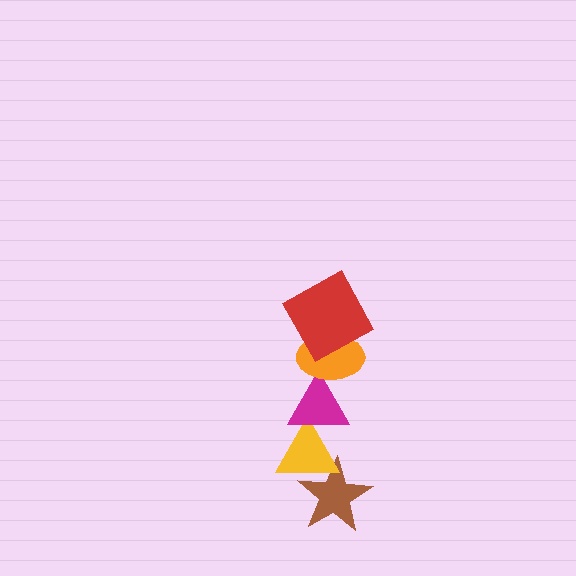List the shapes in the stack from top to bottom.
From top to bottom: the red square, the orange ellipse, the magenta triangle, the yellow triangle, the brown star.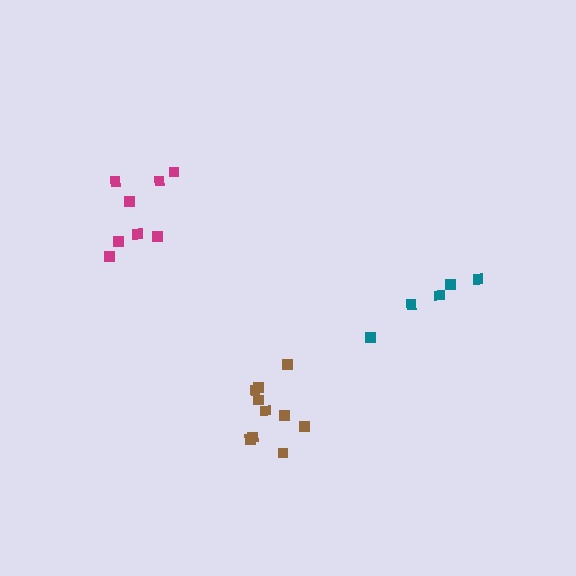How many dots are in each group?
Group 1: 8 dots, Group 2: 10 dots, Group 3: 5 dots (23 total).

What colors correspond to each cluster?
The clusters are colored: magenta, brown, teal.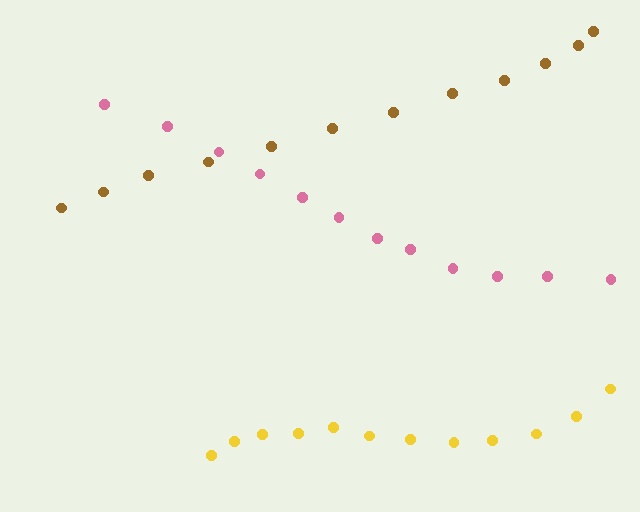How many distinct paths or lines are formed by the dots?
There are 3 distinct paths.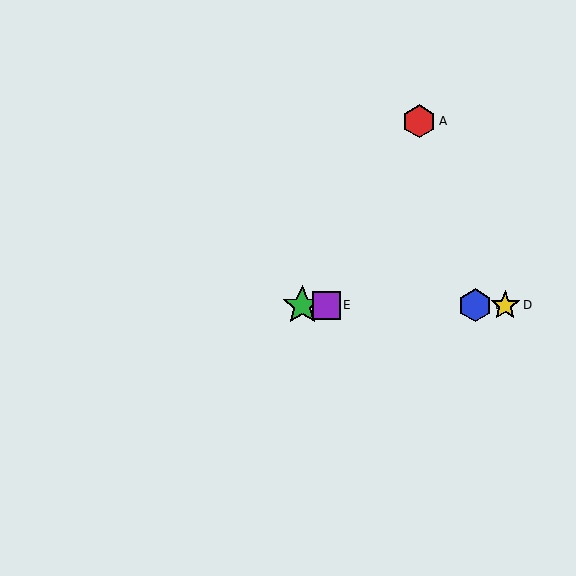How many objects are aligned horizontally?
4 objects (B, C, D, E) are aligned horizontally.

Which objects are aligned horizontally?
Objects B, C, D, E are aligned horizontally.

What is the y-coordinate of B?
Object B is at y≈305.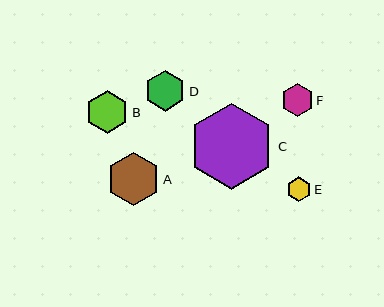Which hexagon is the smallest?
Hexagon E is the smallest with a size of approximately 25 pixels.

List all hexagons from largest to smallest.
From largest to smallest: C, A, B, D, F, E.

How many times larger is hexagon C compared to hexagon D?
Hexagon C is approximately 2.1 times the size of hexagon D.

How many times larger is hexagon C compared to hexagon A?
Hexagon C is approximately 1.6 times the size of hexagon A.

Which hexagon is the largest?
Hexagon C is the largest with a size of approximately 86 pixels.